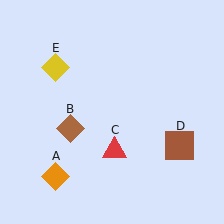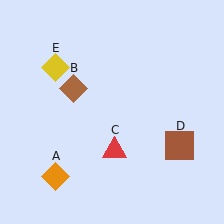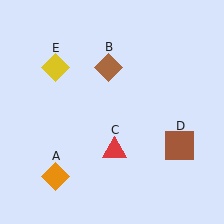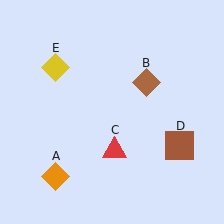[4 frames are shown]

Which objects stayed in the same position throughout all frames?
Orange diamond (object A) and red triangle (object C) and brown square (object D) and yellow diamond (object E) remained stationary.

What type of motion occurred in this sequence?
The brown diamond (object B) rotated clockwise around the center of the scene.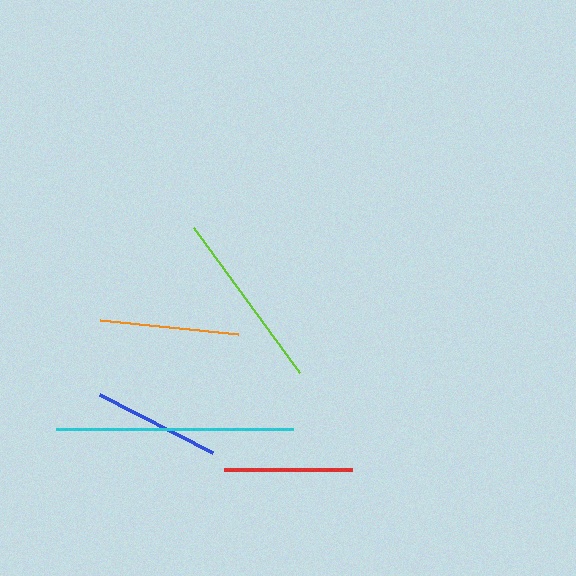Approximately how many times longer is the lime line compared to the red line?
The lime line is approximately 1.4 times the length of the red line.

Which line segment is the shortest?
The blue line is the shortest at approximately 127 pixels.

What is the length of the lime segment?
The lime segment is approximately 180 pixels long.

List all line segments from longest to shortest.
From longest to shortest: cyan, lime, orange, red, blue.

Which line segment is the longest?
The cyan line is the longest at approximately 237 pixels.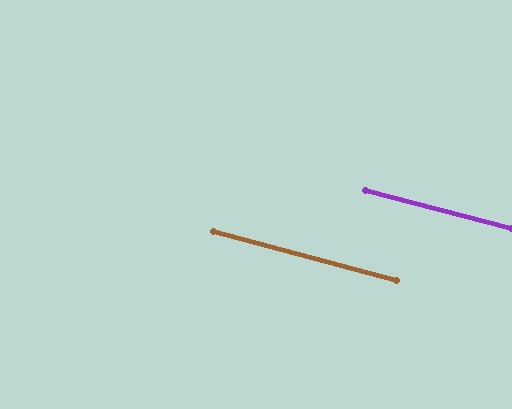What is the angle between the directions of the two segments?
Approximately 0 degrees.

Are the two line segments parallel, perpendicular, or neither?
Parallel — their directions differ by only 0.4°.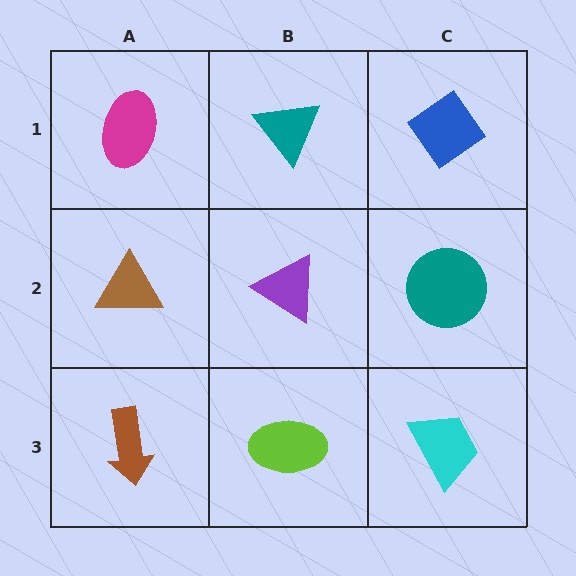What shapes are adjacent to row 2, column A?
A magenta ellipse (row 1, column A), a brown arrow (row 3, column A), a purple triangle (row 2, column B).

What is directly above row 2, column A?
A magenta ellipse.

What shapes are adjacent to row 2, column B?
A teal triangle (row 1, column B), a lime ellipse (row 3, column B), a brown triangle (row 2, column A), a teal circle (row 2, column C).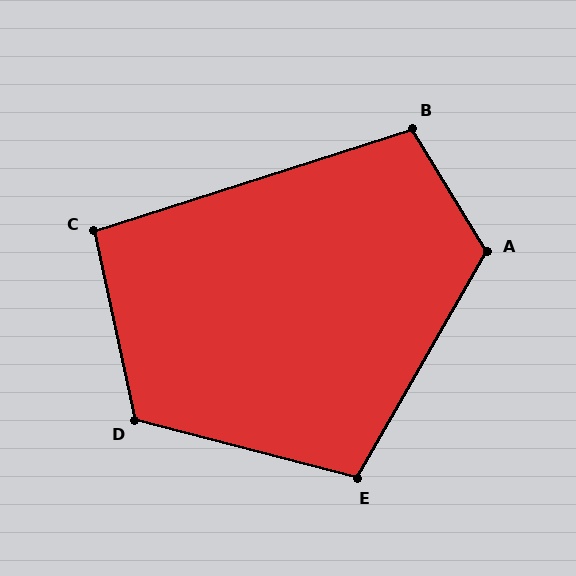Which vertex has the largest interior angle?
A, at approximately 119 degrees.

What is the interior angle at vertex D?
Approximately 117 degrees (obtuse).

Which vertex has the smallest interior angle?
C, at approximately 96 degrees.